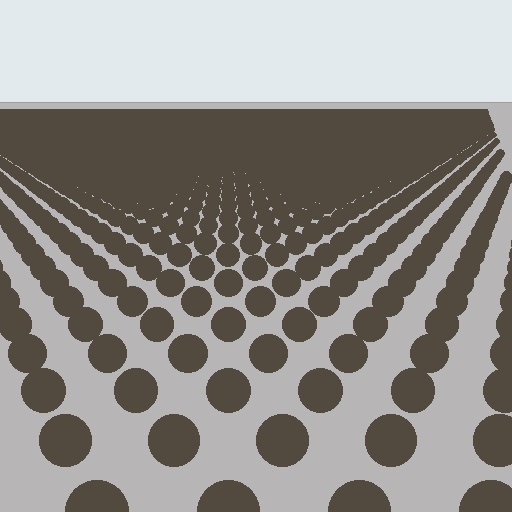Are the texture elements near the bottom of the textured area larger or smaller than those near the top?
Larger. Near the bottom, elements are closer to the viewer and appear at a bigger on-screen size.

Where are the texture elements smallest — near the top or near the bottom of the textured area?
Near the top.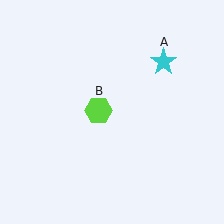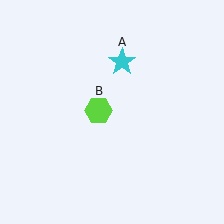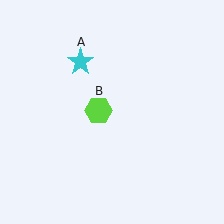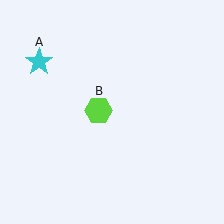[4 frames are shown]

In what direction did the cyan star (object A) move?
The cyan star (object A) moved left.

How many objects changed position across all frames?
1 object changed position: cyan star (object A).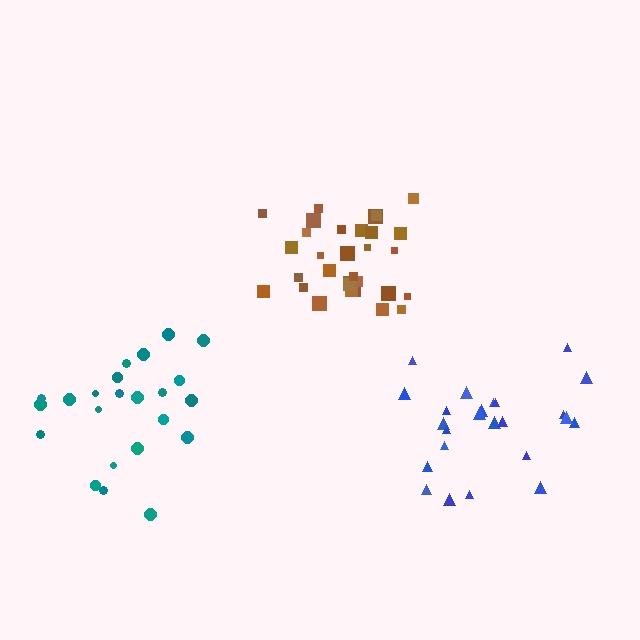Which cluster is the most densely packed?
Brown.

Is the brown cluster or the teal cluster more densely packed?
Brown.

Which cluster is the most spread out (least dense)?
Teal.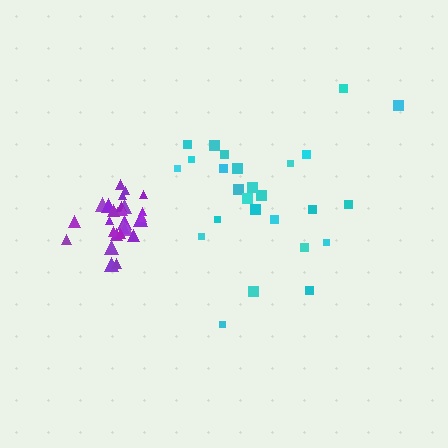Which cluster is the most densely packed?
Purple.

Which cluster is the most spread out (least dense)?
Cyan.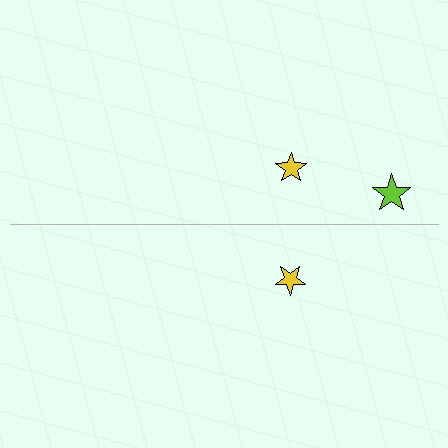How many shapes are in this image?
There are 3 shapes in this image.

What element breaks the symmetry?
A lime star is missing from the bottom side.